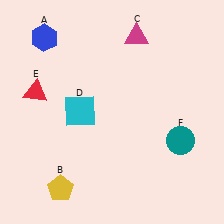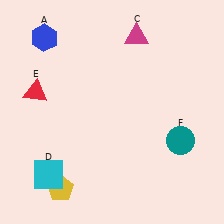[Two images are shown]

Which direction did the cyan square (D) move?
The cyan square (D) moved down.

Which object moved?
The cyan square (D) moved down.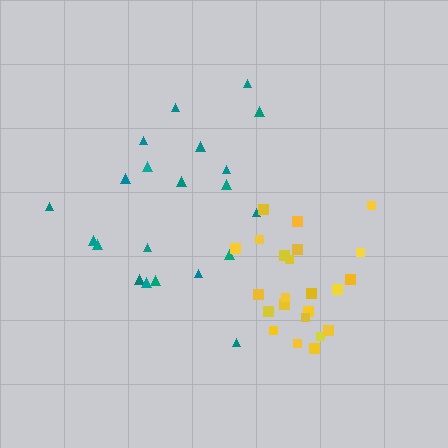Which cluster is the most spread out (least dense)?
Teal.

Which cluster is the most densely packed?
Yellow.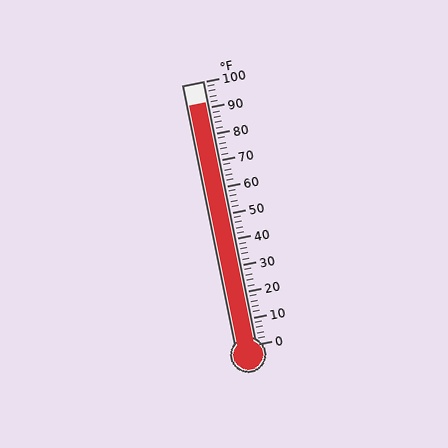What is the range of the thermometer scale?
The thermometer scale ranges from 0°F to 100°F.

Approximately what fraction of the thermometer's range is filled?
The thermometer is filled to approximately 90% of its range.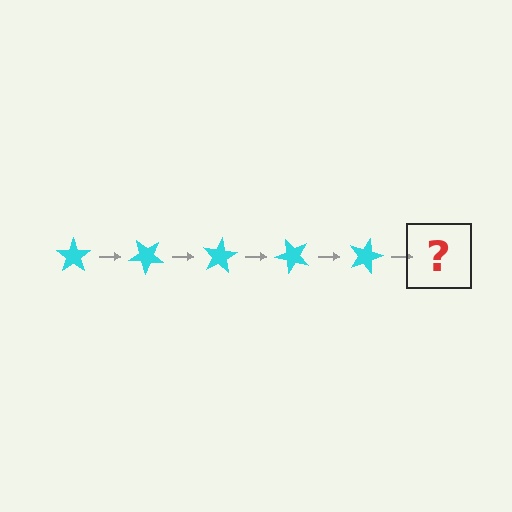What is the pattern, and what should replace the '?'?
The pattern is that the star rotates 40 degrees each step. The '?' should be a cyan star rotated 200 degrees.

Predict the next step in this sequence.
The next step is a cyan star rotated 200 degrees.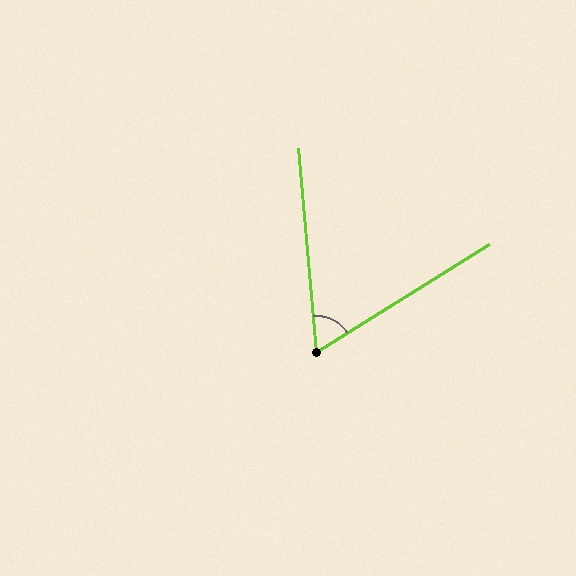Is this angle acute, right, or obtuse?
It is acute.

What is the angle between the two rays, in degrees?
Approximately 63 degrees.